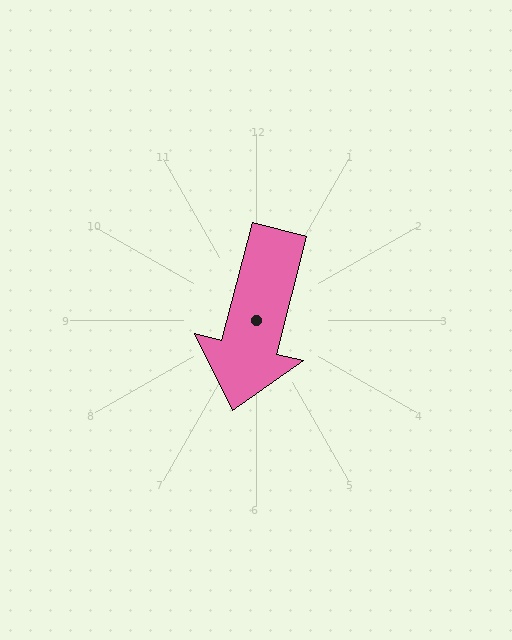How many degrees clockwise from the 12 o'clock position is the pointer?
Approximately 194 degrees.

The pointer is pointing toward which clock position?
Roughly 6 o'clock.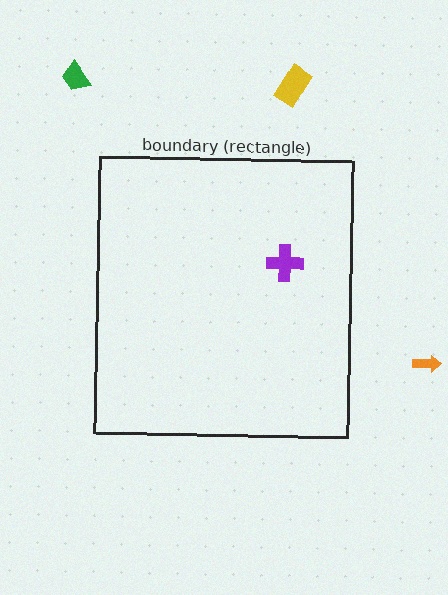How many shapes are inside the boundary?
1 inside, 3 outside.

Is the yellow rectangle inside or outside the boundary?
Outside.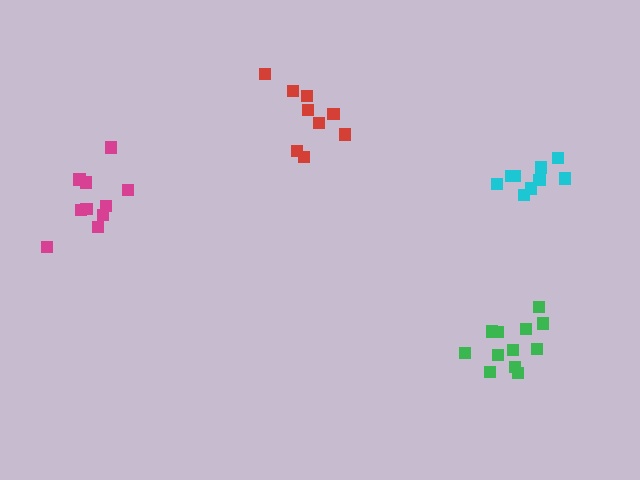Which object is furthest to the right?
The cyan cluster is rightmost.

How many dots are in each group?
Group 1: 10 dots, Group 2: 12 dots, Group 3: 9 dots, Group 4: 10 dots (41 total).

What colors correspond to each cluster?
The clusters are colored: cyan, green, red, magenta.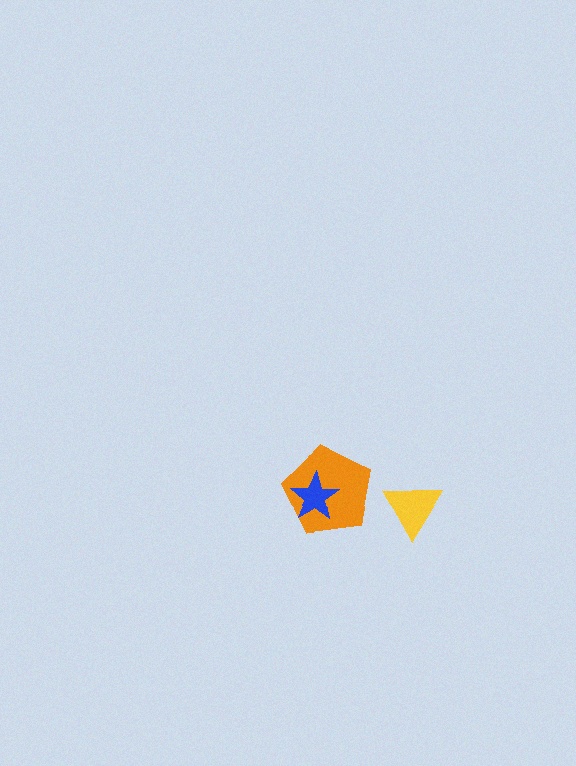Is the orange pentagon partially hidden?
Yes, it is partially covered by another shape.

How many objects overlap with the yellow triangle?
0 objects overlap with the yellow triangle.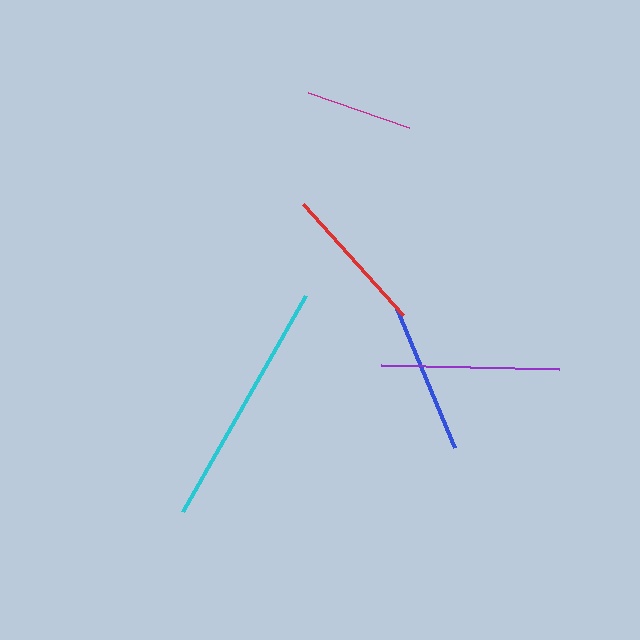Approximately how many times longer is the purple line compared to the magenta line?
The purple line is approximately 1.7 times the length of the magenta line.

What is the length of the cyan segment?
The cyan segment is approximately 248 pixels long.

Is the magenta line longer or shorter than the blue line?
The blue line is longer than the magenta line.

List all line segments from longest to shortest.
From longest to shortest: cyan, purple, blue, red, magenta.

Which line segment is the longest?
The cyan line is the longest at approximately 248 pixels.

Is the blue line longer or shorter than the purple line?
The purple line is longer than the blue line.